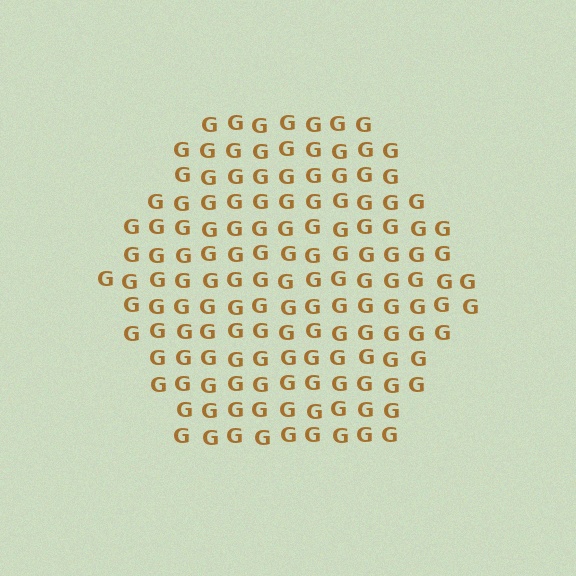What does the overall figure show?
The overall figure shows a hexagon.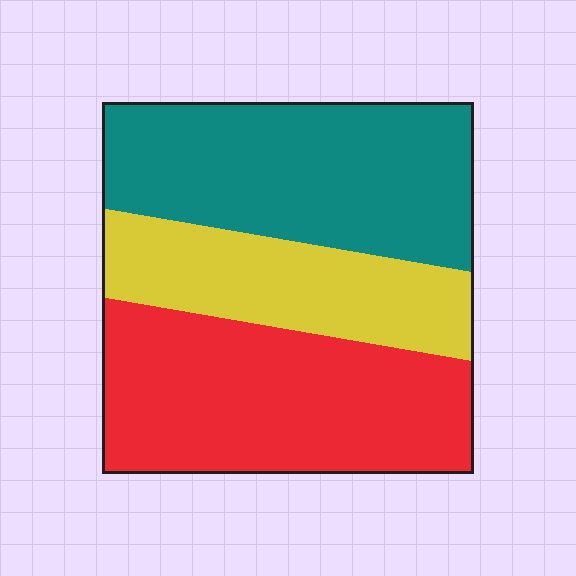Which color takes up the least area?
Yellow, at roughly 25%.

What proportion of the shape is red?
Red takes up about two fifths (2/5) of the shape.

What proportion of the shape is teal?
Teal takes up about three eighths (3/8) of the shape.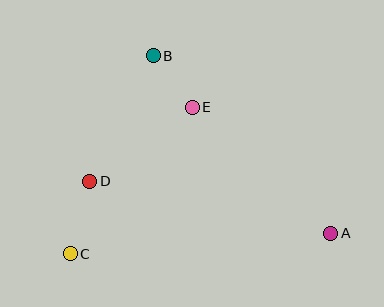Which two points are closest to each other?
Points B and E are closest to each other.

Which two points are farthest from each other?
Points A and C are farthest from each other.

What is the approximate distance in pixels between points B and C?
The distance between B and C is approximately 215 pixels.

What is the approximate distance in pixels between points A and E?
The distance between A and E is approximately 187 pixels.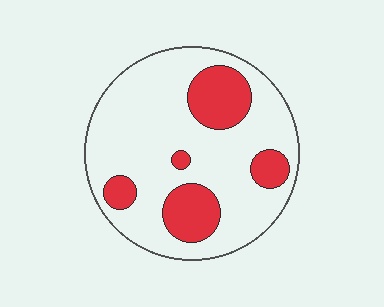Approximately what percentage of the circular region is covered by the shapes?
Approximately 25%.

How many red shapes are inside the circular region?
5.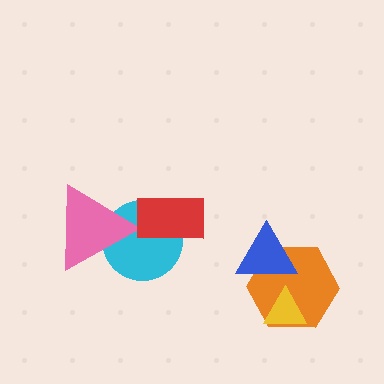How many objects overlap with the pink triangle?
1 object overlaps with the pink triangle.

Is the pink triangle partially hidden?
No, no other shape covers it.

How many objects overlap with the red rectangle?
1 object overlaps with the red rectangle.